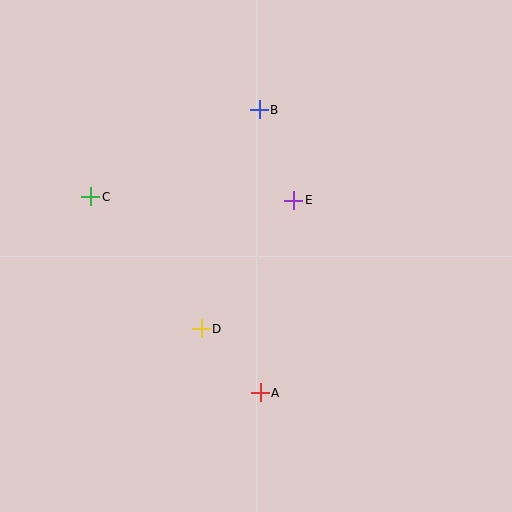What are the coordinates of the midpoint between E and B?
The midpoint between E and B is at (276, 155).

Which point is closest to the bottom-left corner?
Point D is closest to the bottom-left corner.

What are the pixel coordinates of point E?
Point E is at (294, 200).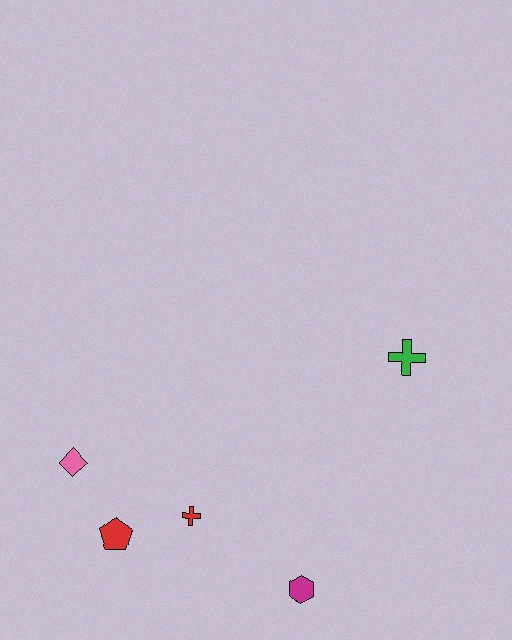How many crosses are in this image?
There are 2 crosses.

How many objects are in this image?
There are 5 objects.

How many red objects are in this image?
There are 2 red objects.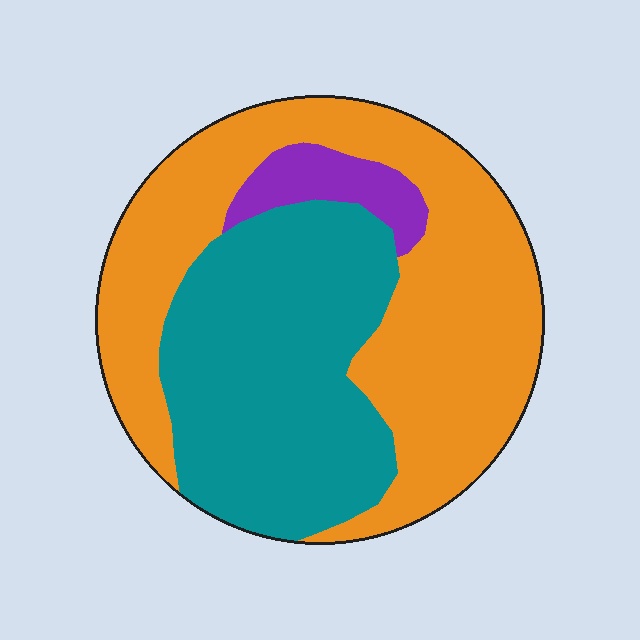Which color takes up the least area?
Purple, at roughly 5%.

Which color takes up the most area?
Orange, at roughly 55%.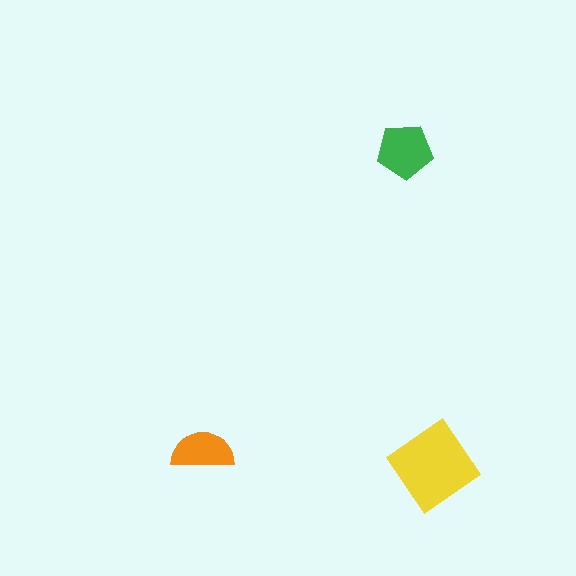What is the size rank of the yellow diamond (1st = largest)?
1st.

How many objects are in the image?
There are 3 objects in the image.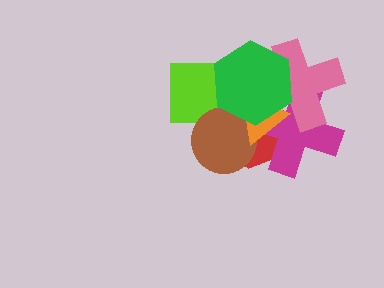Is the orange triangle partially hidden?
Yes, it is partially covered by another shape.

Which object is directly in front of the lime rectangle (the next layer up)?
The brown circle is directly in front of the lime rectangle.